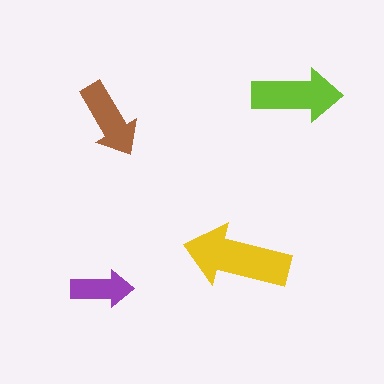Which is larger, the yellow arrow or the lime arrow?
The yellow one.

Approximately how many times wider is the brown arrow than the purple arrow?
About 1.5 times wider.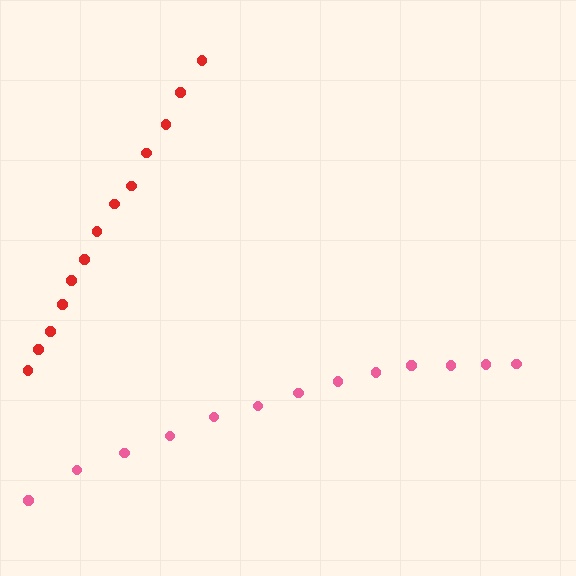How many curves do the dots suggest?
There are 2 distinct paths.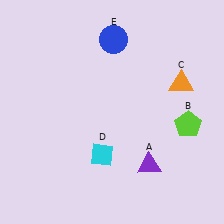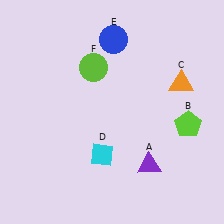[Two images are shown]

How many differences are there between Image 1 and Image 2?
There is 1 difference between the two images.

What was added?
A lime circle (F) was added in Image 2.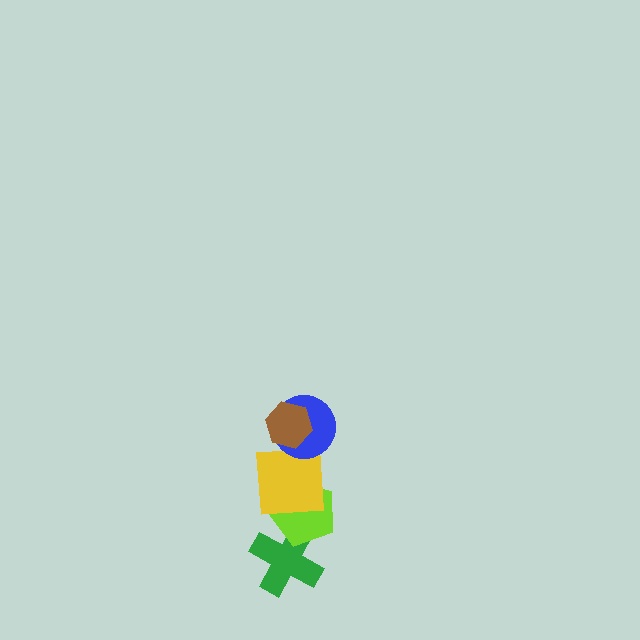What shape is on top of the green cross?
The lime pentagon is on top of the green cross.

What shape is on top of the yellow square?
The blue circle is on top of the yellow square.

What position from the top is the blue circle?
The blue circle is 2nd from the top.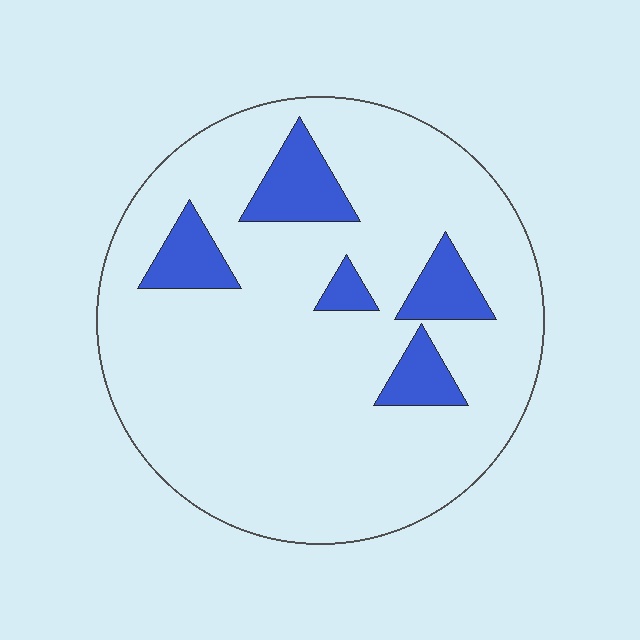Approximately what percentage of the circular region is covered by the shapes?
Approximately 15%.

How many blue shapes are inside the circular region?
5.